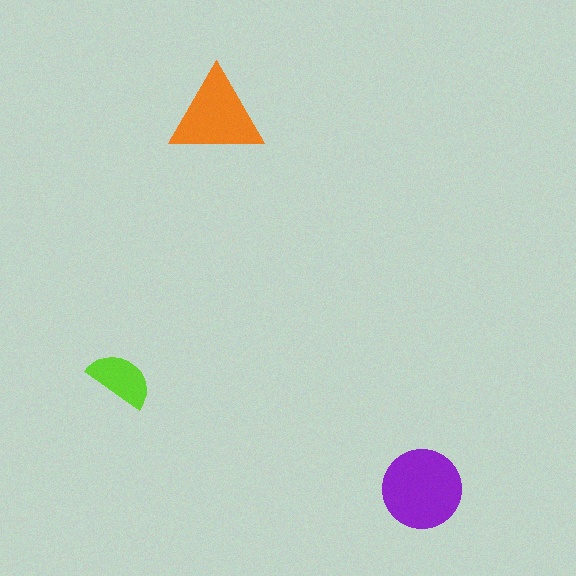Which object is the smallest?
The lime semicircle.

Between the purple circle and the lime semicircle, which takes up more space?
The purple circle.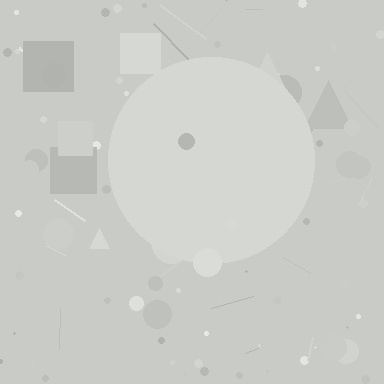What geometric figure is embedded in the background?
A circle is embedded in the background.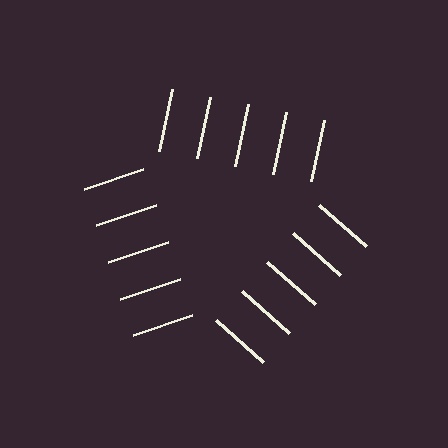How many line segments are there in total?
15 — 5 along each of the 3 edges.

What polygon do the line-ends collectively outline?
An illusory triangle — the line segments terminate on its edges but no continuous stroke is drawn.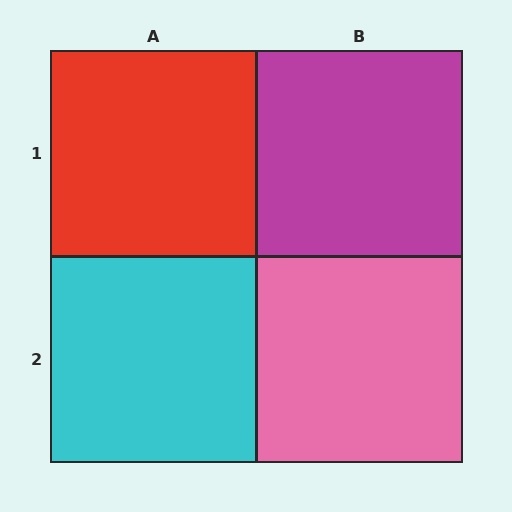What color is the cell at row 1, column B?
Magenta.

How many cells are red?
1 cell is red.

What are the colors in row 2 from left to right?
Cyan, pink.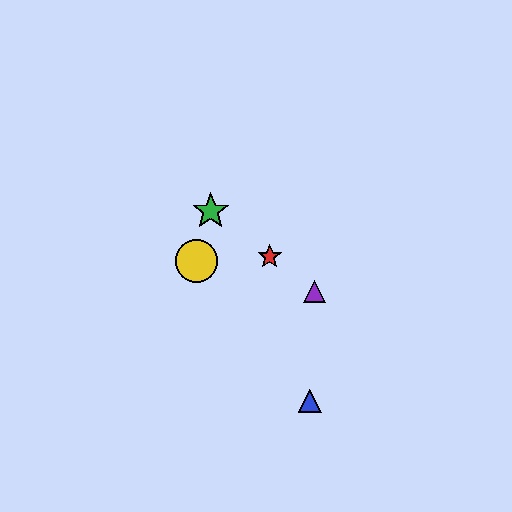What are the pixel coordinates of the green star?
The green star is at (211, 211).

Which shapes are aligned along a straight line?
The red star, the green star, the purple triangle are aligned along a straight line.